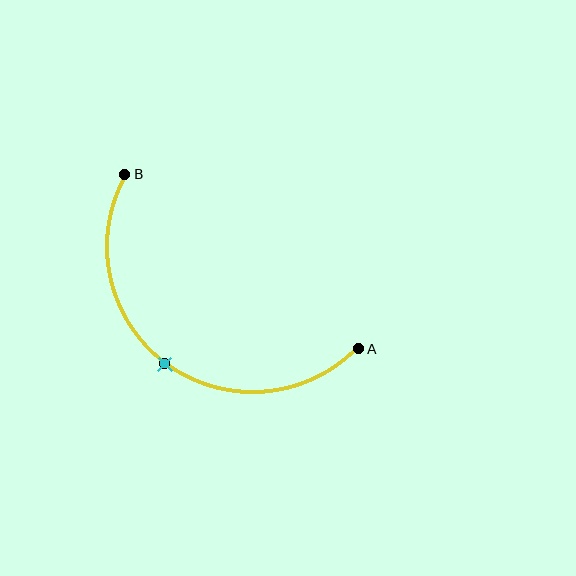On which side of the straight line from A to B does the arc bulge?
The arc bulges below and to the left of the straight line connecting A and B.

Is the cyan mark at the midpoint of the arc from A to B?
Yes. The cyan mark lies on the arc at equal arc-length from both A and B — it is the arc midpoint.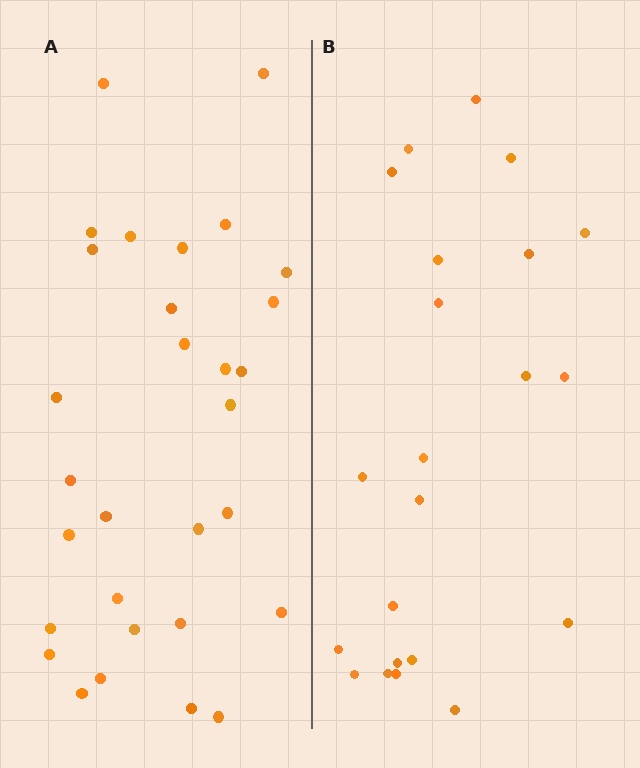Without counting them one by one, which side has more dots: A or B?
Region A (the left region) has more dots.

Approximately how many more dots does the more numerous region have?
Region A has roughly 8 or so more dots than region B.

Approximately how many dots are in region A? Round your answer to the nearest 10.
About 30 dots.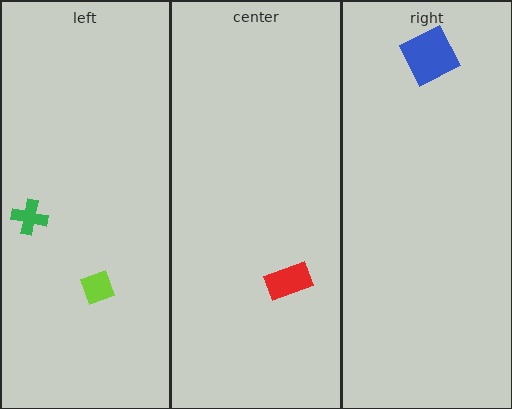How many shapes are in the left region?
2.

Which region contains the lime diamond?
The left region.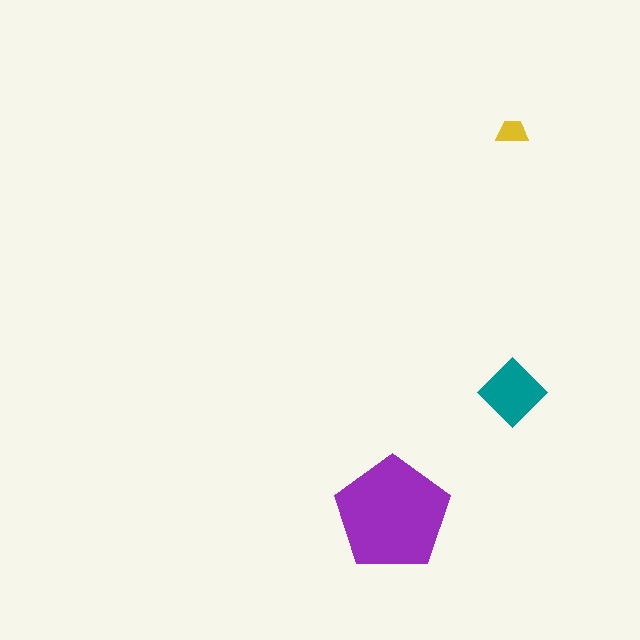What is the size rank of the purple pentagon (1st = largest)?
1st.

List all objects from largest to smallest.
The purple pentagon, the teal diamond, the yellow trapezoid.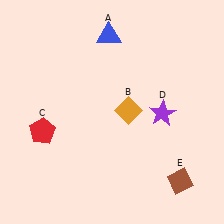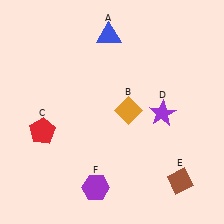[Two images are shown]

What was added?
A purple hexagon (F) was added in Image 2.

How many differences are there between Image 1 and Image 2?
There is 1 difference between the two images.